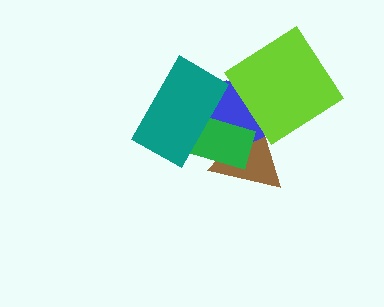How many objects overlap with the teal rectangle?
2 objects overlap with the teal rectangle.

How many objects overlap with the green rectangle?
3 objects overlap with the green rectangle.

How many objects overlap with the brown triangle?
2 objects overlap with the brown triangle.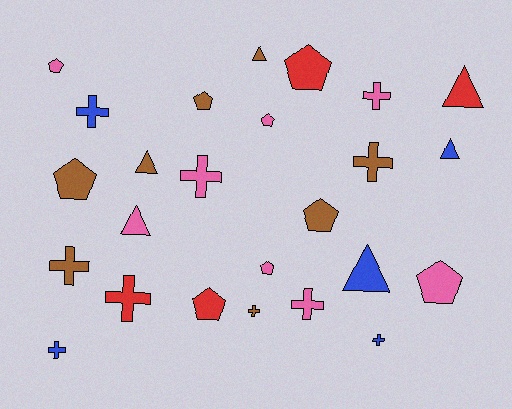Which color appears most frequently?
Pink, with 8 objects.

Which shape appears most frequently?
Cross, with 10 objects.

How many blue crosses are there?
There are 3 blue crosses.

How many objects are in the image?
There are 25 objects.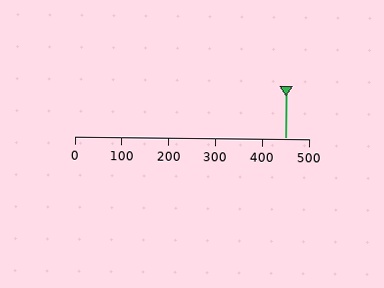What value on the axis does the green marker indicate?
The marker indicates approximately 450.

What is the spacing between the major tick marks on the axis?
The major ticks are spaced 100 apart.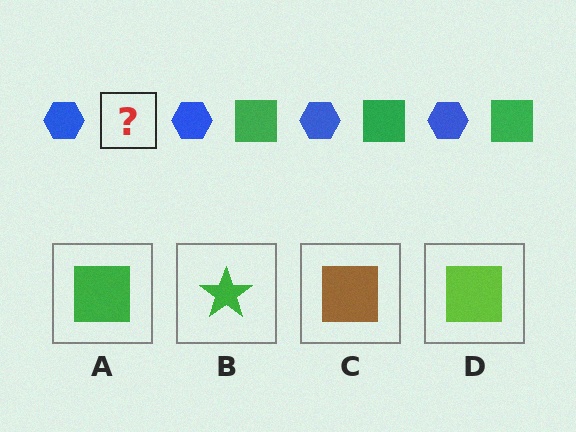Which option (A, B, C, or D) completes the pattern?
A.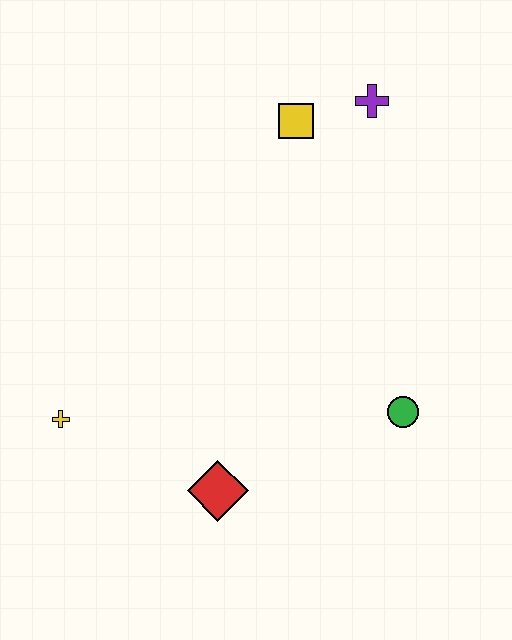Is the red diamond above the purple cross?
No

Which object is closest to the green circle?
The red diamond is closest to the green circle.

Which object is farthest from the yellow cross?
The purple cross is farthest from the yellow cross.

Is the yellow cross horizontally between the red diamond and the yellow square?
No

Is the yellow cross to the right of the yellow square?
No